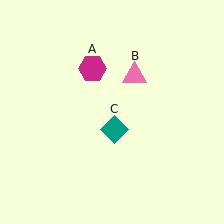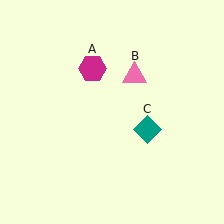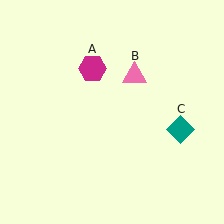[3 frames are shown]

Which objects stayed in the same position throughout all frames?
Magenta hexagon (object A) and pink triangle (object B) remained stationary.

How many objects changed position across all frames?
1 object changed position: teal diamond (object C).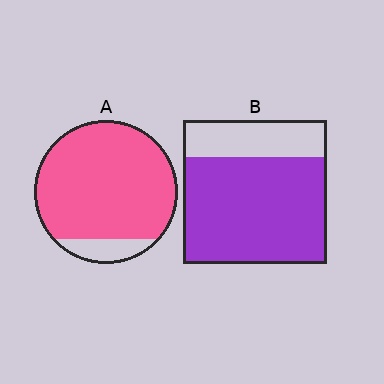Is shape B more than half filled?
Yes.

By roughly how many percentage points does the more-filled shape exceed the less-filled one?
By roughly 15 percentage points (A over B).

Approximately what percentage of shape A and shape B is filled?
A is approximately 90% and B is approximately 75%.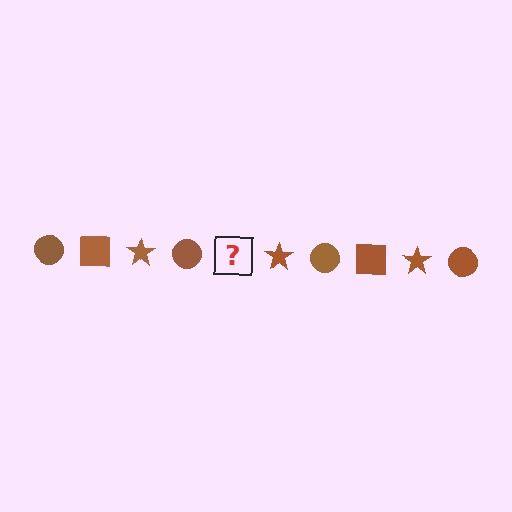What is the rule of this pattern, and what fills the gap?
The rule is that the pattern cycles through circle, square, star shapes in brown. The gap should be filled with a brown square.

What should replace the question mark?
The question mark should be replaced with a brown square.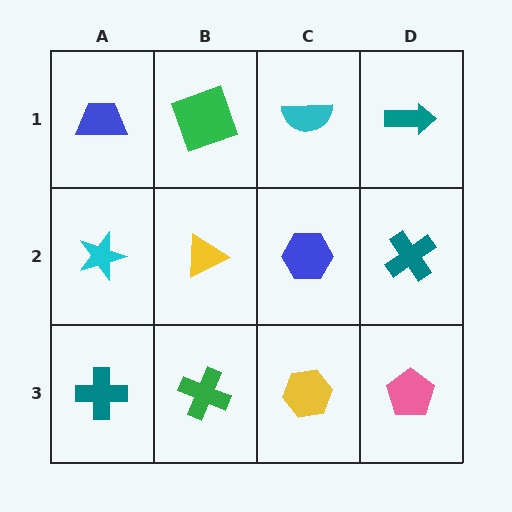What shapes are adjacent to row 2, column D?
A teal arrow (row 1, column D), a pink pentagon (row 3, column D), a blue hexagon (row 2, column C).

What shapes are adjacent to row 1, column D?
A teal cross (row 2, column D), a cyan semicircle (row 1, column C).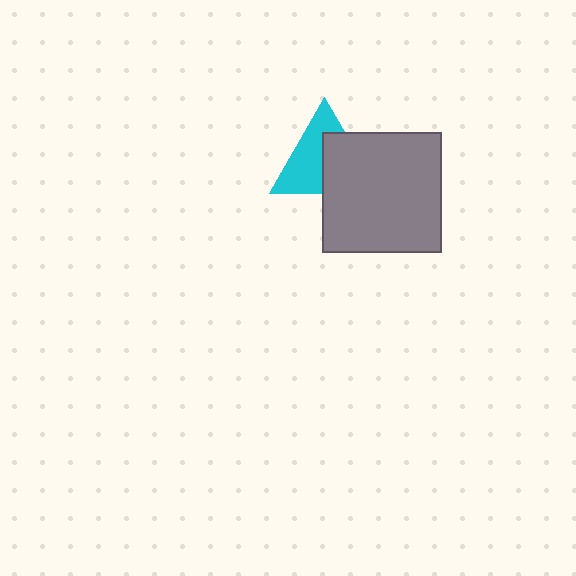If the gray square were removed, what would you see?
You would see the complete cyan triangle.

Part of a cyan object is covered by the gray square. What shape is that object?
It is a triangle.